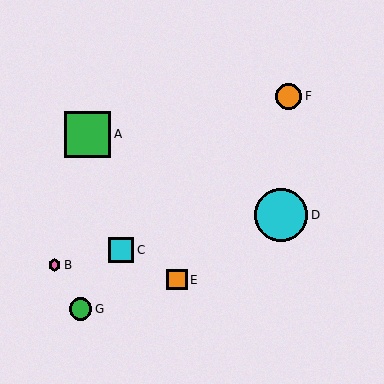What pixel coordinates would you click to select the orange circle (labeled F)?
Click at (289, 96) to select the orange circle F.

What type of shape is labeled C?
Shape C is a cyan square.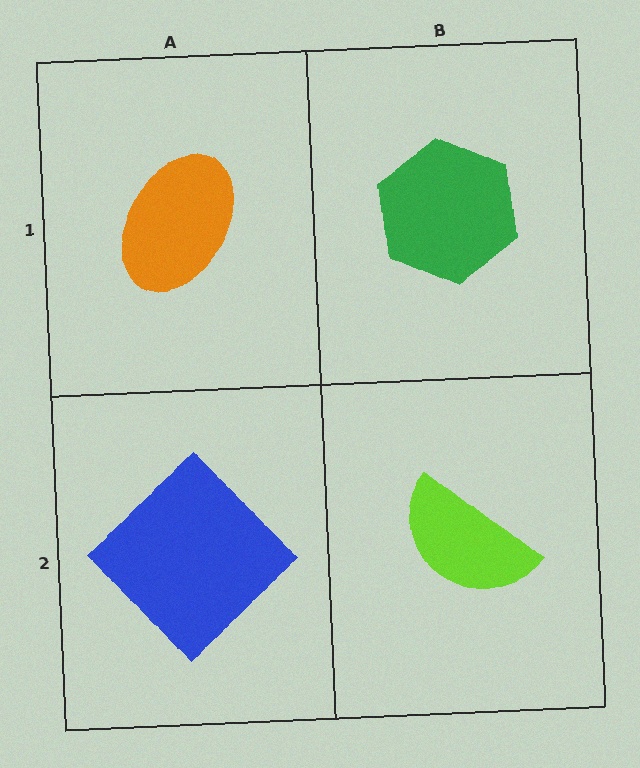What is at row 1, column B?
A green hexagon.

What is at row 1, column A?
An orange ellipse.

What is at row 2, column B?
A lime semicircle.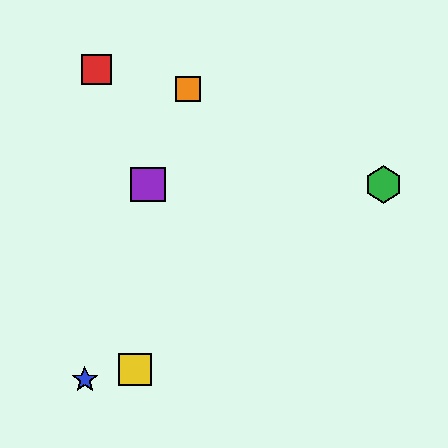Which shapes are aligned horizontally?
The green hexagon, the purple square are aligned horizontally.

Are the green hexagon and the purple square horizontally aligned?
Yes, both are at y≈184.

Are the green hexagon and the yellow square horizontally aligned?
No, the green hexagon is at y≈184 and the yellow square is at y≈370.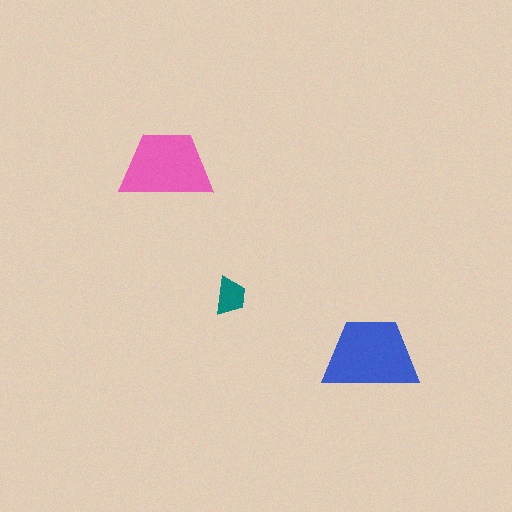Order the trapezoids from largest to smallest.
the blue one, the pink one, the teal one.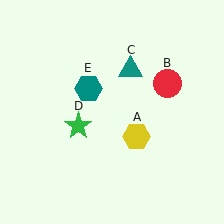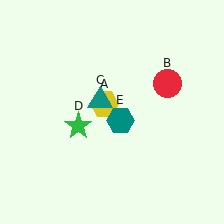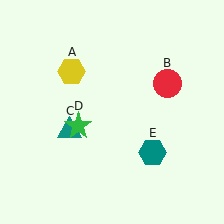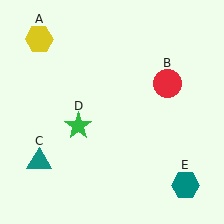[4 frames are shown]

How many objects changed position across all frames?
3 objects changed position: yellow hexagon (object A), teal triangle (object C), teal hexagon (object E).